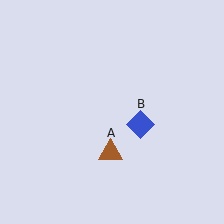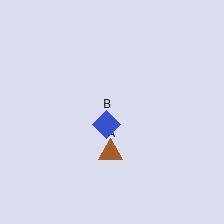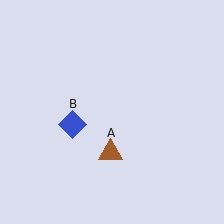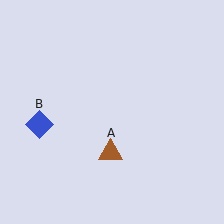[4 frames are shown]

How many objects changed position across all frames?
1 object changed position: blue diamond (object B).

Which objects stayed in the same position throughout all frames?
Brown triangle (object A) remained stationary.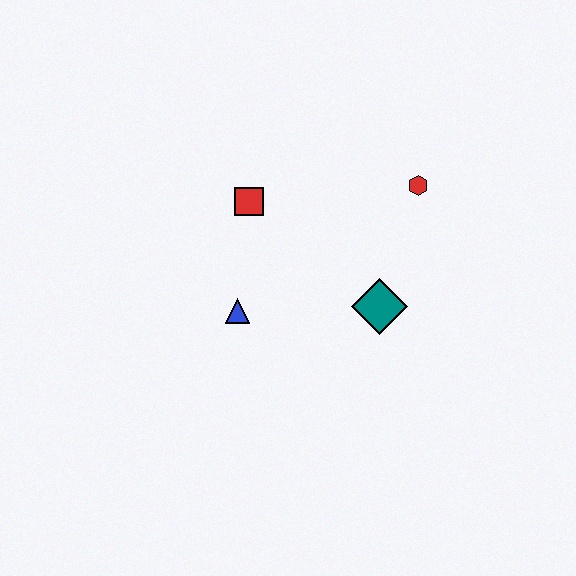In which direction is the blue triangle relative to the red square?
The blue triangle is below the red square.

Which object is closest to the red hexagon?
The teal diamond is closest to the red hexagon.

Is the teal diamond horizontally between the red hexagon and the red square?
Yes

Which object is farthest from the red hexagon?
The blue triangle is farthest from the red hexagon.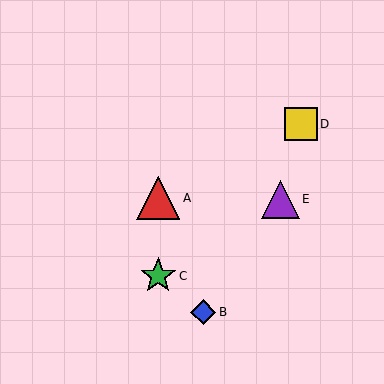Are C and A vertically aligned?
Yes, both are at x≈158.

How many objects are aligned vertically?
2 objects (A, C) are aligned vertically.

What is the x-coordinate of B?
Object B is at x≈203.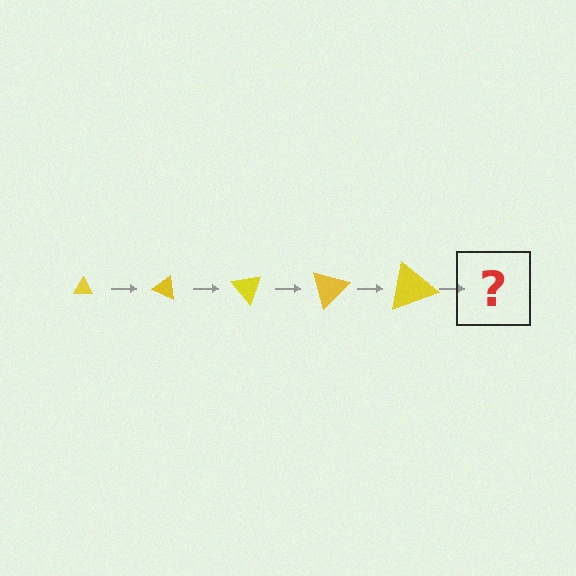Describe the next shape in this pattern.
It should be a triangle, larger than the previous one and rotated 125 degrees from the start.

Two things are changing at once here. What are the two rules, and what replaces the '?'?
The two rules are that the triangle grows larger each step and it rotates 25 degrees each step. The '?' should be a triangle, larger than the previous one and rotated 125 degrees from the start.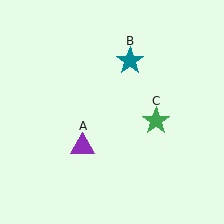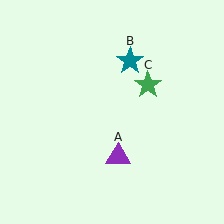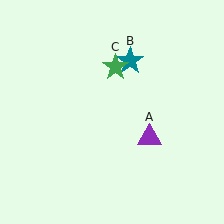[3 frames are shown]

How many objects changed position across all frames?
2 objects changed position: purple triangle (object A), green star (object C).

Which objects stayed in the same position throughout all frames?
Teal star (object B) remained stationary.